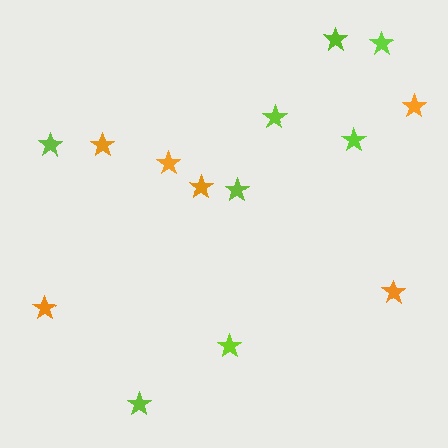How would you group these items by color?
There are 2 groups: one group of orange stars (6) and one group of lime stars (8).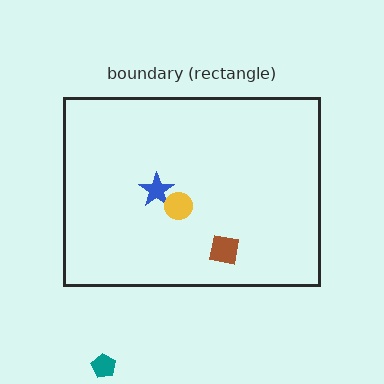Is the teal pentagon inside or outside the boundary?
Outside.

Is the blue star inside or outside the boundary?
Inside.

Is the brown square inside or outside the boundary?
Inside.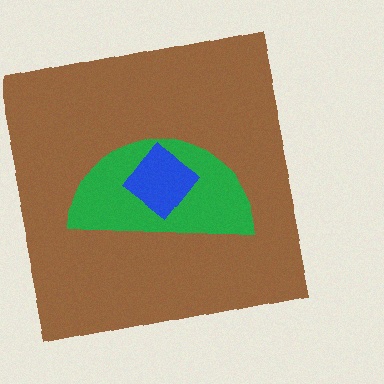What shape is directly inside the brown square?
The green semicircle.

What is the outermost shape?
The brown square.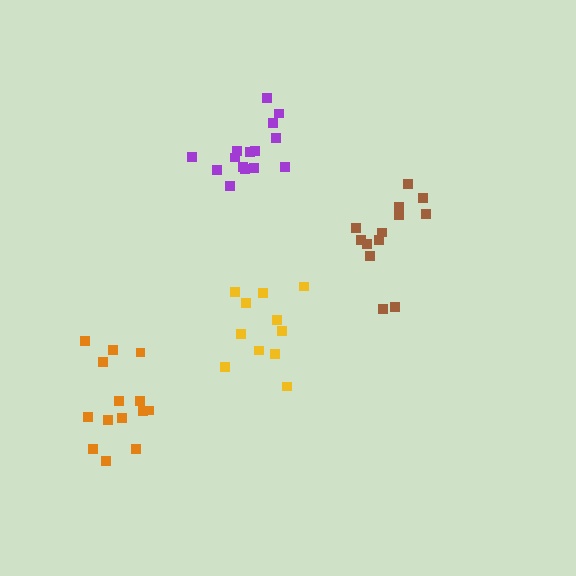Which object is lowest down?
The orange cluster is bottommost.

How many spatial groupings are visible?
There are 4 spatial groupings.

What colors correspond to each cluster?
The clusters are colored: yellow, purple, orange, brown.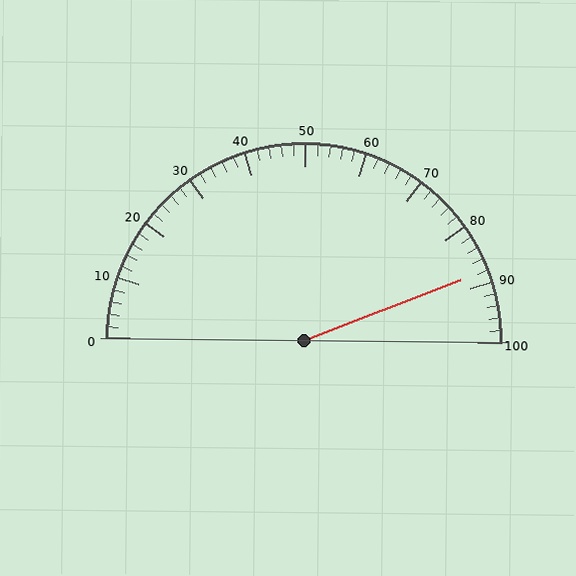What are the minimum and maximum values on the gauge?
The gauge ranges from 0 to 100.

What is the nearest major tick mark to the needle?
The nearest major tick mark is 90.